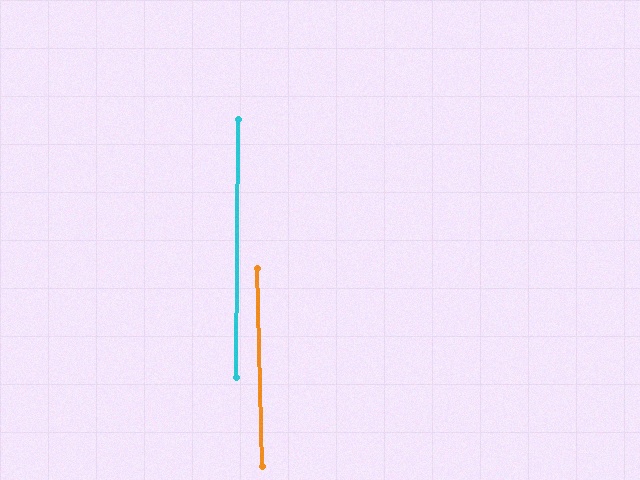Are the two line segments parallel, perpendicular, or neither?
Parallel — their directions differ by only 1.8°.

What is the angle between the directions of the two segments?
Approximately 2 degrees.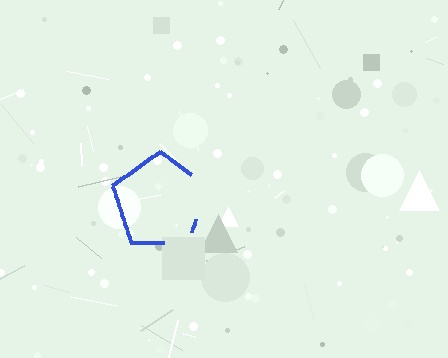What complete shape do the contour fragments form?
The contour fragments form a pentagon.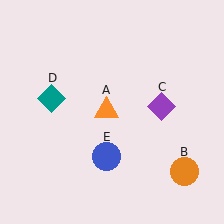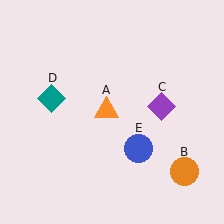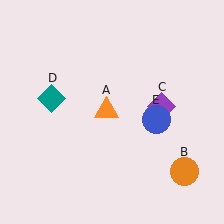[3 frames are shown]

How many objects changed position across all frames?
1 object changed position: blue circle (object E).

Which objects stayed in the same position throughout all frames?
Orange triangle (object A) and orange circle (object B) and purple diamond (object C) and teal diamond (object D) remained stationary.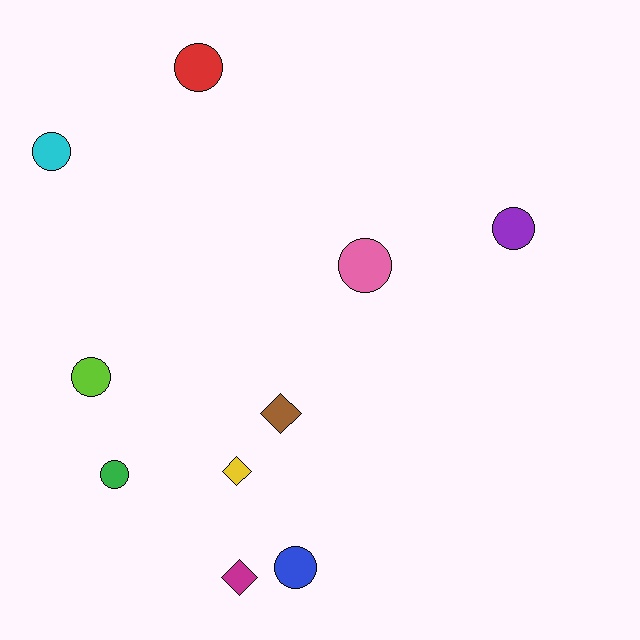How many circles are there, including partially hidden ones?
There are 7 circles.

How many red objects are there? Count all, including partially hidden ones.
There is 1 red object.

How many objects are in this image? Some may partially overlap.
There are 10 objects.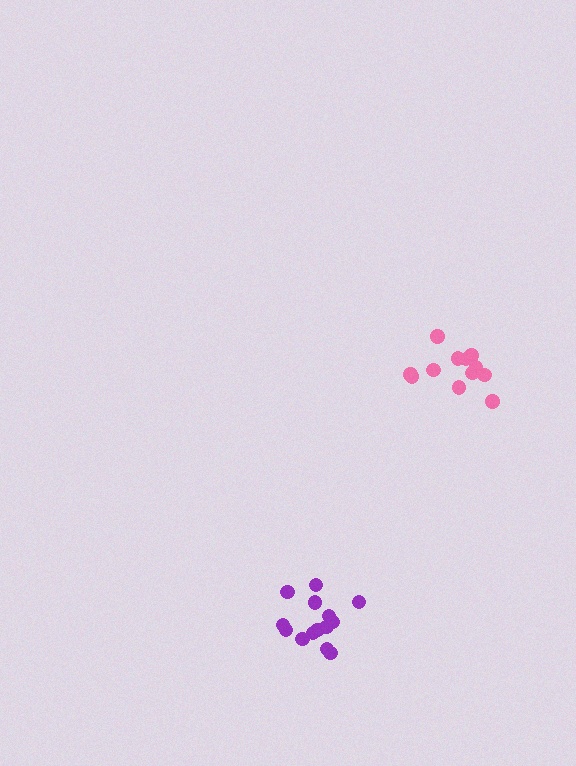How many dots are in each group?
Group 1: 12 dots, Group 2: 14 dots (26 total).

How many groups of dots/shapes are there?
There are 2 groups.